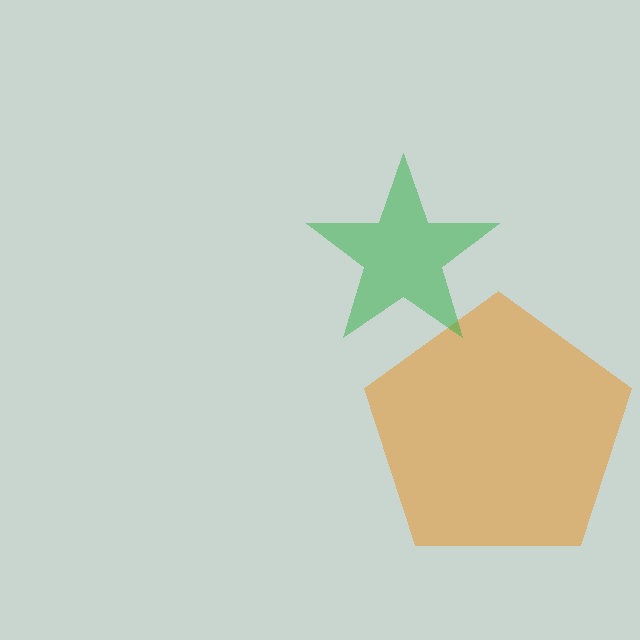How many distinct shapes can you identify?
There are 2 distinct shapes: an orange pentagon, a green star.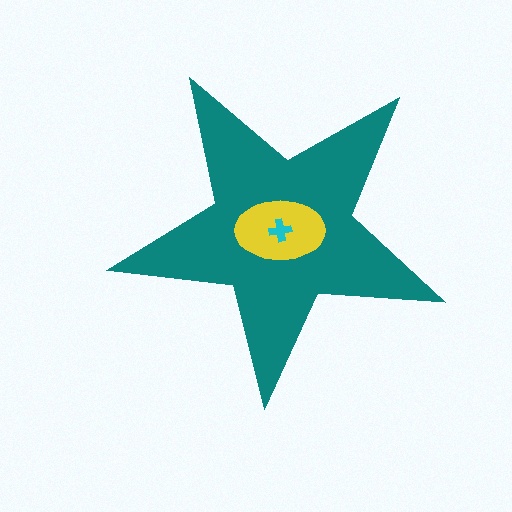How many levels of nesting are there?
3.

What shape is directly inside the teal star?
The yellow ellipse.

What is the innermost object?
The cyan cross.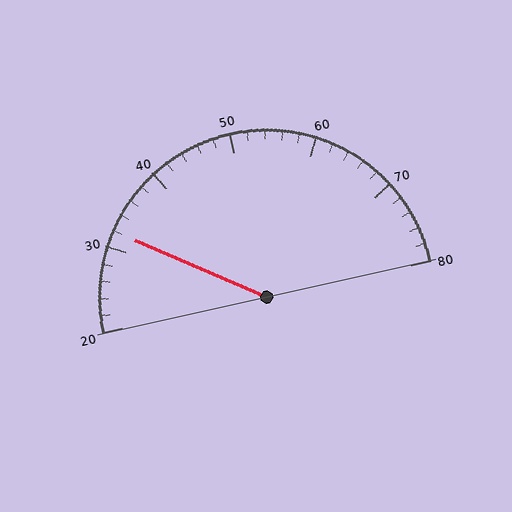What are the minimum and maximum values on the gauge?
The gauge ranges from 20 to 80.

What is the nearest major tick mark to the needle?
The nearest major tick mark is 30.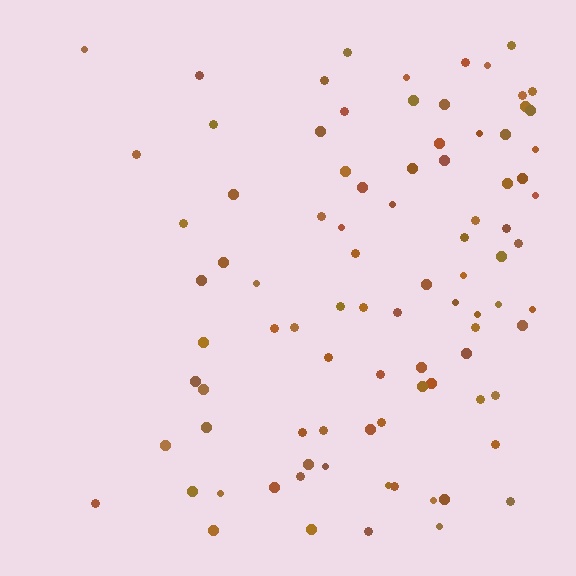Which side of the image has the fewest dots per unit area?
The left.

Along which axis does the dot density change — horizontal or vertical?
Horizontal.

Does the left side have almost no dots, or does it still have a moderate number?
Still a moderate number, just noticeably fewer than the right.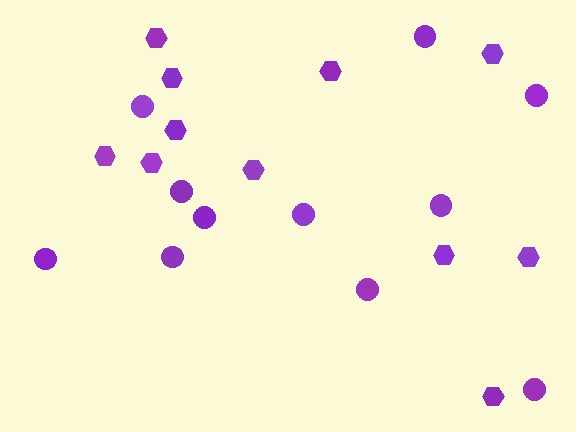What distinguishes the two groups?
There are 2 groups: one group of hexagons (11) and one group of circles (11).